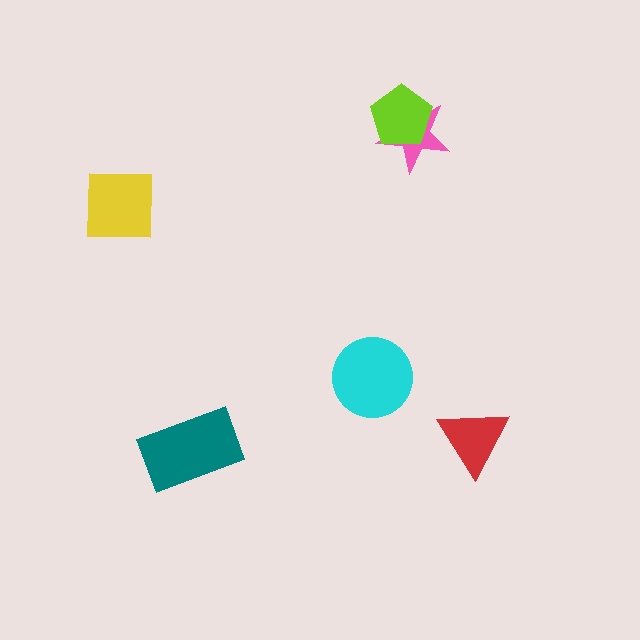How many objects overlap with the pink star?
1 object overlaps with the pink star.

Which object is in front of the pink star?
The lime pentagon is in front of the pink star.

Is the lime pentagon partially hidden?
No, no other shape covers it.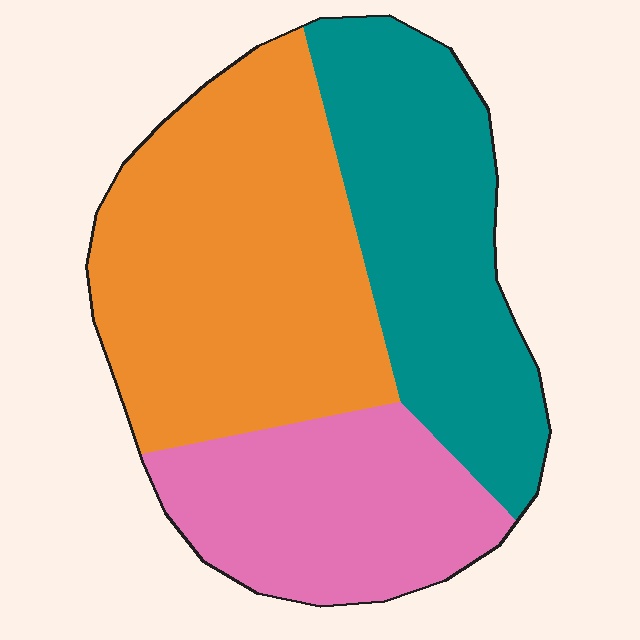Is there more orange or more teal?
Orange.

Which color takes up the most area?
Orange, at roughly 45%.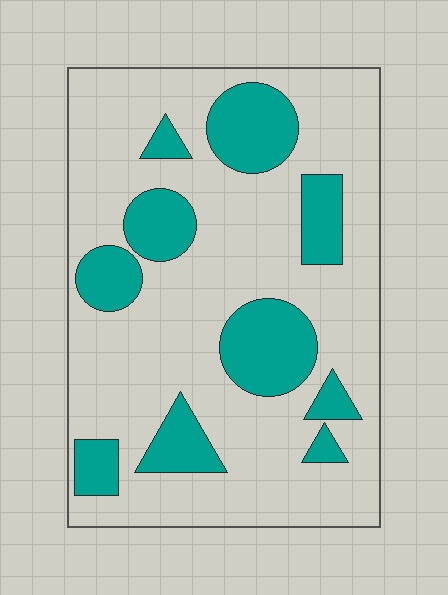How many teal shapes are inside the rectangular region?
10.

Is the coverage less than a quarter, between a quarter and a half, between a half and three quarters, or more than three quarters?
Between a quarter and a half.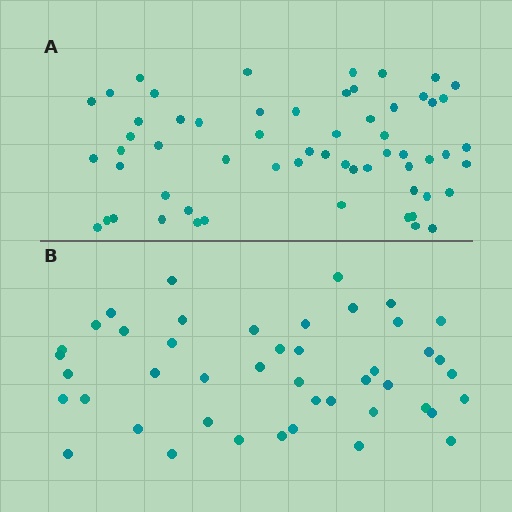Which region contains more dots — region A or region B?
Region A (the top region) has more dots.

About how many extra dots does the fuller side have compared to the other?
Region A has approximately 15 more dots than region B.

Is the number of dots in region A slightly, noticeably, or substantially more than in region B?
Region A has noticeably more, but not dramatically so. The ratio is roughly 1.3 to 1.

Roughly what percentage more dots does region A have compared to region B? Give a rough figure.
About 35% more.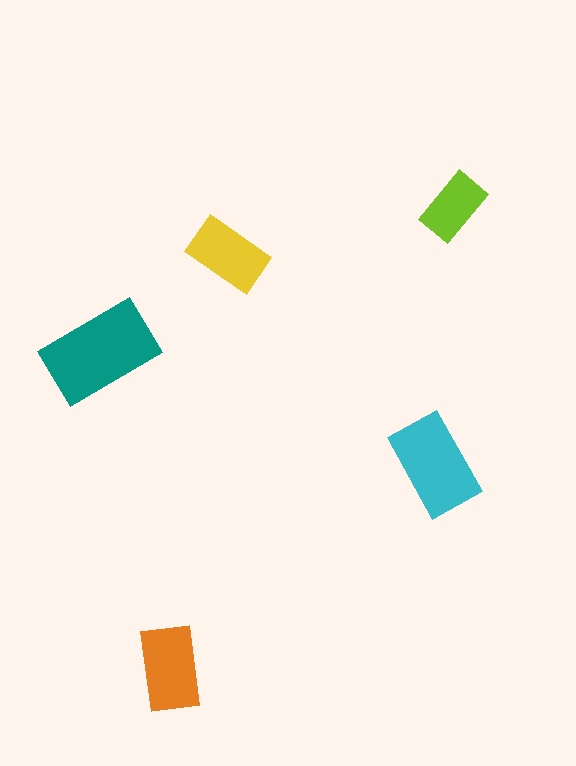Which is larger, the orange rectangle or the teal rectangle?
The teal one.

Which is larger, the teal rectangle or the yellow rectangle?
The teal one.